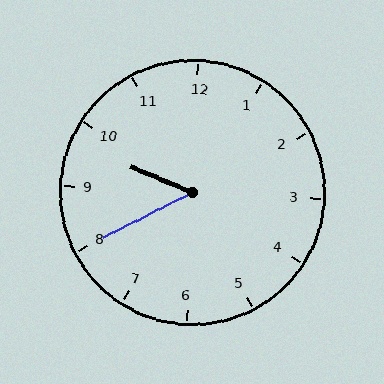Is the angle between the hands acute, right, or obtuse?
It is acute.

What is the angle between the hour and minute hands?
Approximately 50 degrees.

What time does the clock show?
9:40.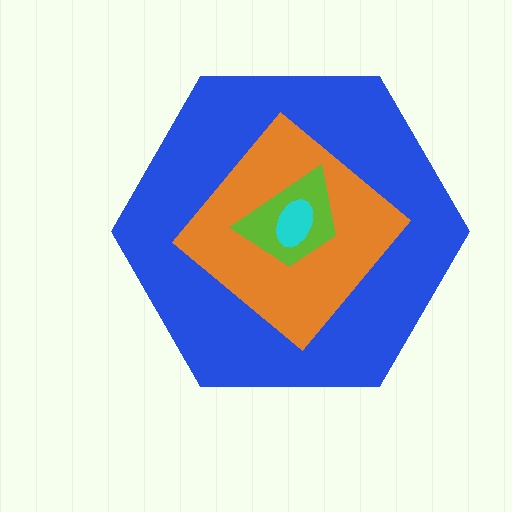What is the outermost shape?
The blue hexagon.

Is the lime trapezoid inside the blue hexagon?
Yes.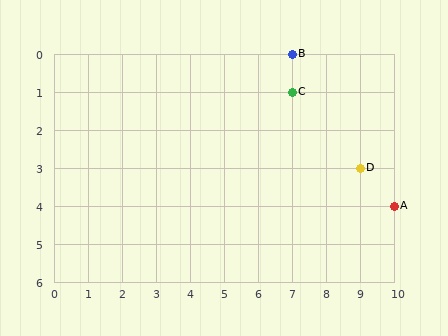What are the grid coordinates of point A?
Point A is at grid coordinates (10, 4).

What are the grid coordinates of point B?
Point B is at grid coordinates (7, 0).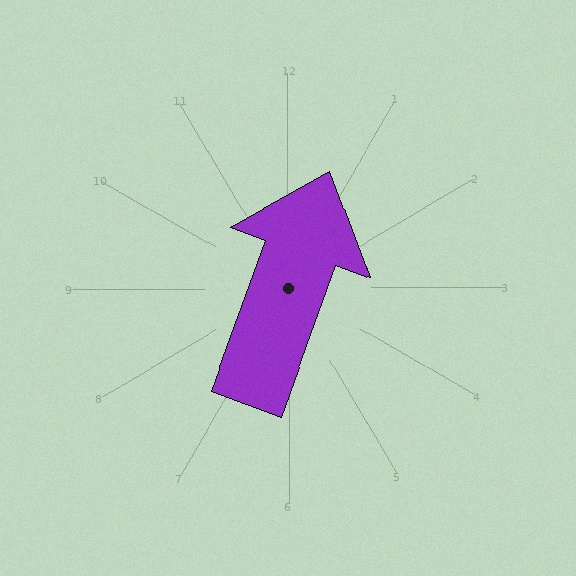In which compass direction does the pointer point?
North.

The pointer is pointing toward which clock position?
Roughly 1 o'clock.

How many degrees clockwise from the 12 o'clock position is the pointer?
Approximately 20 degrees.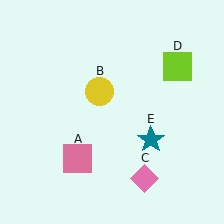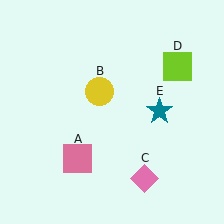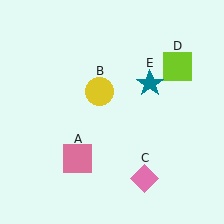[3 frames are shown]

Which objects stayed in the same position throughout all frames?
Pink square (object A) and yellow circle (object B) and pink diamond (object C) and lime square (object D) remained stationary.